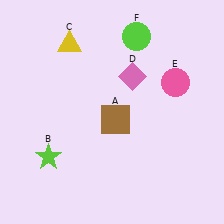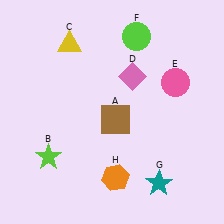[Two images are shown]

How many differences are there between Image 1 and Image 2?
There are 2 differences between the two images.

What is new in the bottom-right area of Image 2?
A teal star (G) was added in the bottom-right area of Image 2.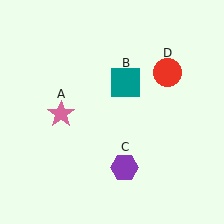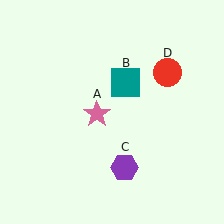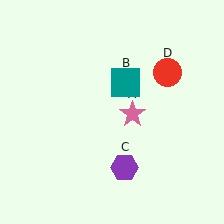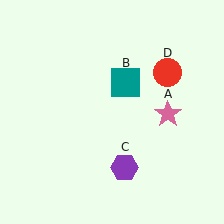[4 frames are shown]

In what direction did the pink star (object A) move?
The pink star (object A) moved right.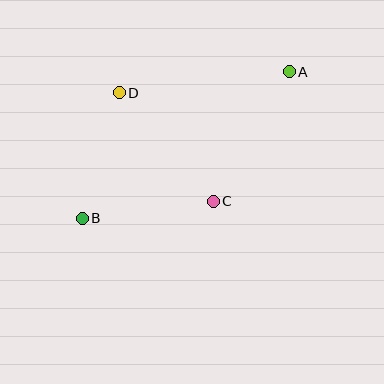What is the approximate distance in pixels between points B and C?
The distance between B and C is approximately 132 pixels.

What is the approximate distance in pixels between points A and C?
The distance between A and C is approximately 150 pixels.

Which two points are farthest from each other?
Points A and B are farthest from each other.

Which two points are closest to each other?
Points B and D are closest to each other.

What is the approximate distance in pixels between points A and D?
The distance between A and D is approximately 171 pixels.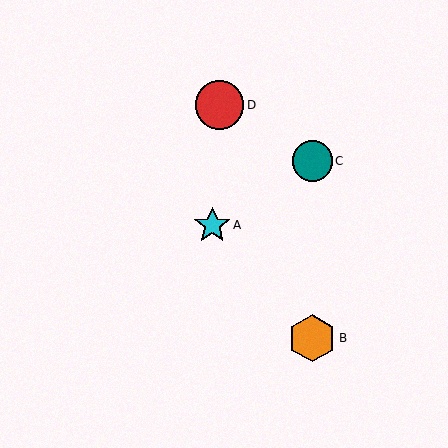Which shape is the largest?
The red circle (labeled D) is the largest.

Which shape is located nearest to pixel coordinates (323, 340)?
The orange hexagon (labeled B) at (312, 338) is nearest to that location.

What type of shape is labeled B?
Shape B is an orange hexagon.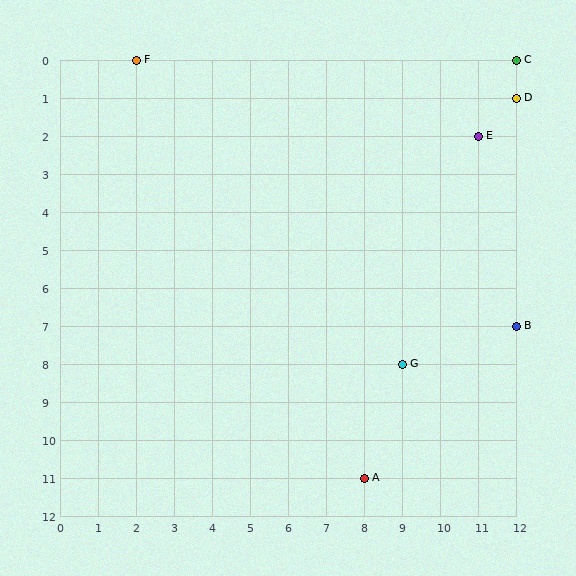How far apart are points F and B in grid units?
Points F and B are 10 columns and 7 rows apart (about 12.2 grid units diagonally).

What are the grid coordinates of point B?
Point B is at grid coordinates (12, 7).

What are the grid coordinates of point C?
Point C is at grid coordinates (12, 0).